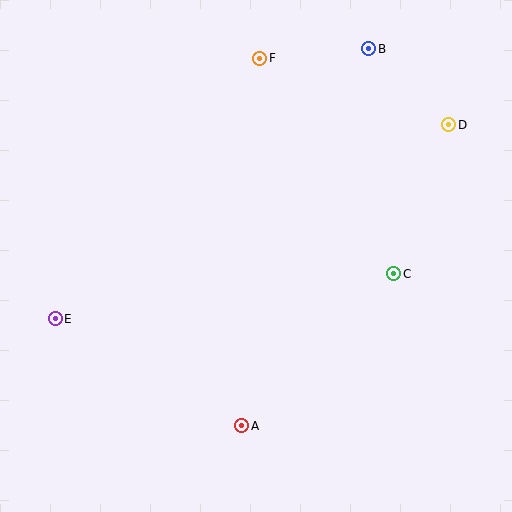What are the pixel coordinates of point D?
Point D is at (449, 125).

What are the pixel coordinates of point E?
Point E is at (55, 319).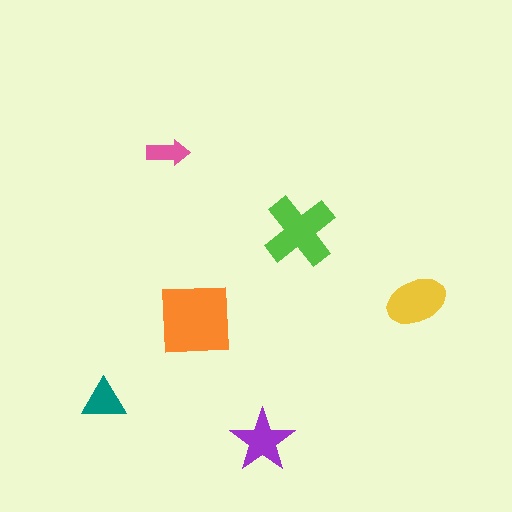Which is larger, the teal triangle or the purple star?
The purple star.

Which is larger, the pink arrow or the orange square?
The orange square.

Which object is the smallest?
The pink arrow.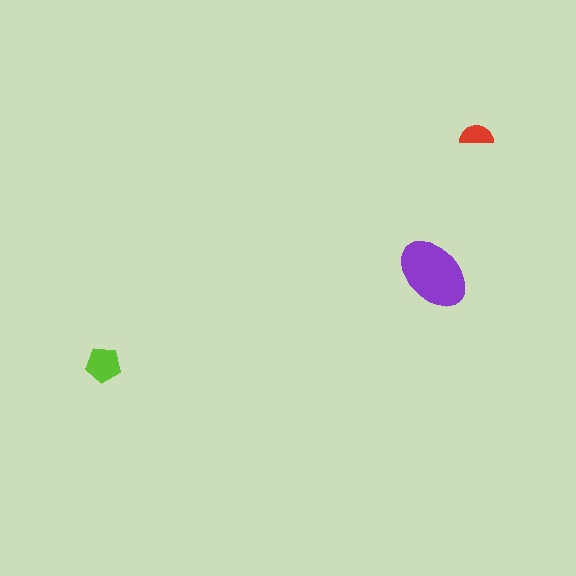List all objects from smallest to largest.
The red semicircle, the lime pentagon, the purple ellipse.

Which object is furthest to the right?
The red semicircle is rightmost.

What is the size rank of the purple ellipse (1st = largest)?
1st.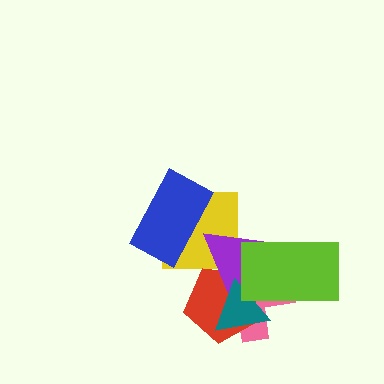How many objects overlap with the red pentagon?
4 objects overlap with the red pentagon.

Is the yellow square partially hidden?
Yes, it is partially covered by another shape.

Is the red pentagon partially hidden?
Yes, it is partially covered by another shape.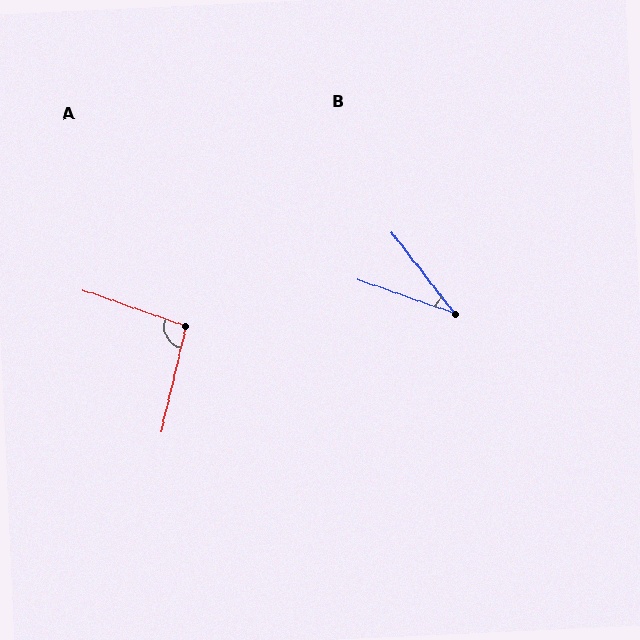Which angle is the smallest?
B, at approximately 33 degrees.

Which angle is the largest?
A, at approximately 96 degrees.